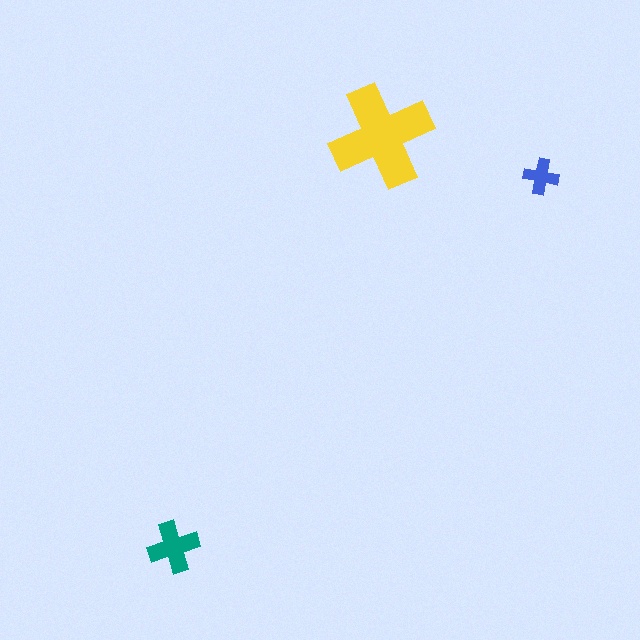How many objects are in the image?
There are 3 objects in the image.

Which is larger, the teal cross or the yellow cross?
The yellow one.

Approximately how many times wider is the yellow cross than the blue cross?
About 3 times wider.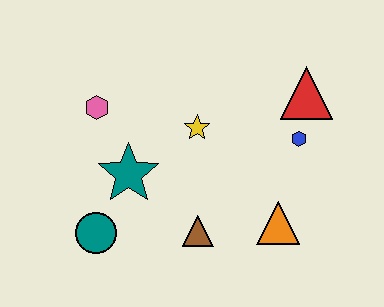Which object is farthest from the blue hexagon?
The teal circle is farthest from the blue hexagon.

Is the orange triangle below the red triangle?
Yes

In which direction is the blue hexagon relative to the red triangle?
The blue hexagon is below the red triangle.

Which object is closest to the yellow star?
The teal star is closest to the yellow star.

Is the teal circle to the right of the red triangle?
No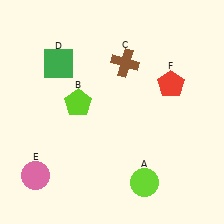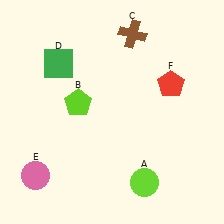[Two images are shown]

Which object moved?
The brown cross (C) moved up.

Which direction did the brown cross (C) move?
The brown cross (C) moved up.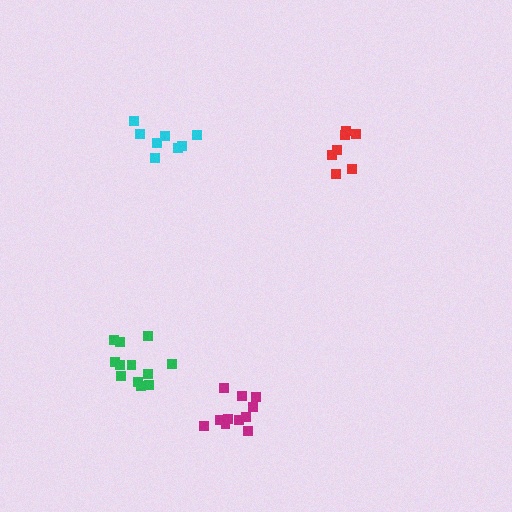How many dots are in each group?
Group 1: 8 dots, Group 2: 12 dots, Group 3: 11 dots, Group 4: 7 dots (38 total).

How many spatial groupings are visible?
There are 4 spatial groupings.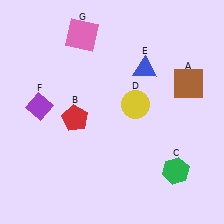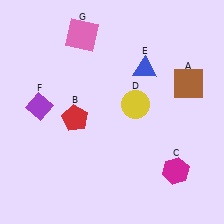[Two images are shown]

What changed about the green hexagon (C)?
In Image 1, C is green. In Image 2, it changed to magenta.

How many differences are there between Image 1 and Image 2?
There is 1 difference between the two images.